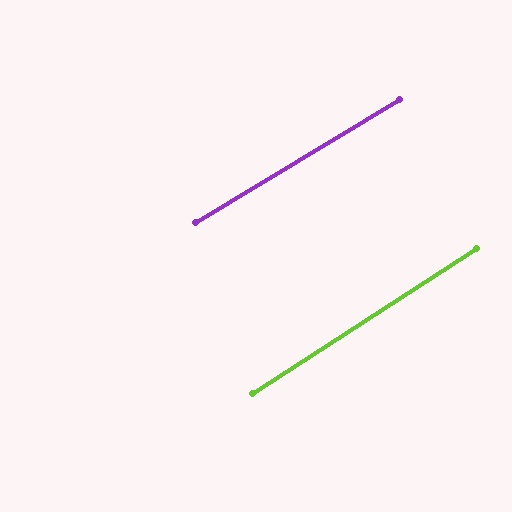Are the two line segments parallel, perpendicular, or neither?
Parallel — their directions differ by only 1.8°.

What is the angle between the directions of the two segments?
Approximately 2 degrees.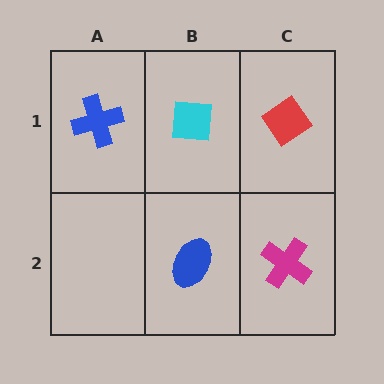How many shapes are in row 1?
3 shapes.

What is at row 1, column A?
A blue cross.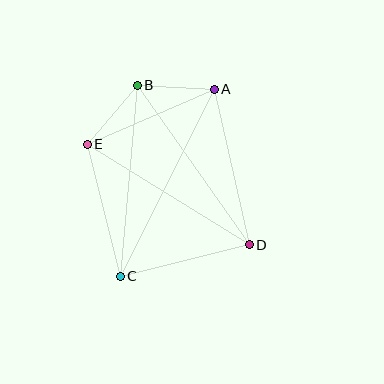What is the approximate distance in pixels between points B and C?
The distance between B and C is approximately 192 pixels.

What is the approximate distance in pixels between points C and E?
The distance between C and E is approximately 136 pixels.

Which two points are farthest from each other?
Points A and C are farthest from each other.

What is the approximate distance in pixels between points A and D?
The distance between A and D is approximately 159 pixels.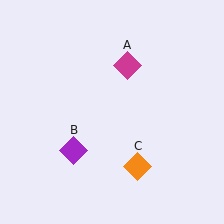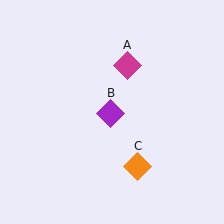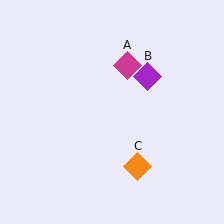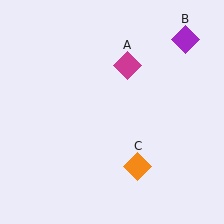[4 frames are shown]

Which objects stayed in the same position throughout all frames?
Magenta diamond (object A) and orange diamond (object C) remained stationary.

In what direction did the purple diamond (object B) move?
The purple diamond (object B) moved up and to the right.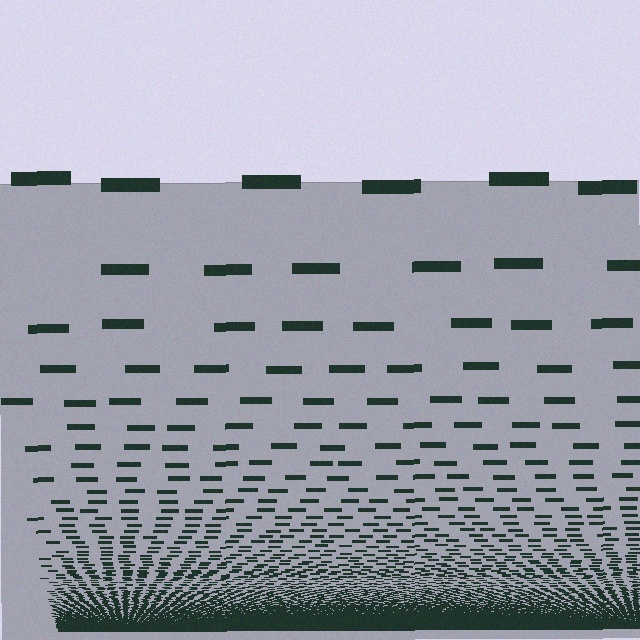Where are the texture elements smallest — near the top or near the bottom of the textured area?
Near the bottom.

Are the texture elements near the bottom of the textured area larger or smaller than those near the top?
Smaller. The gradient is inverted — elements near the bottom are smaller and denser.